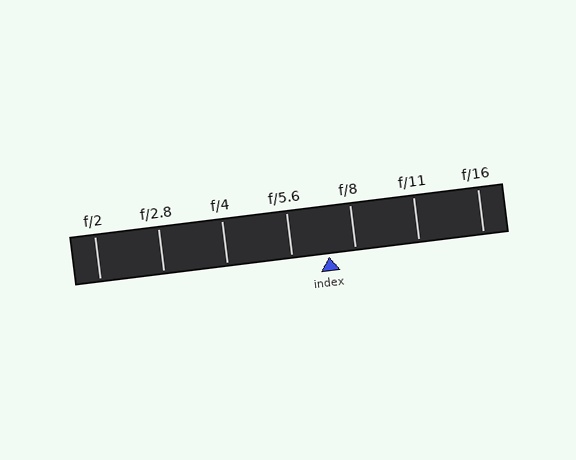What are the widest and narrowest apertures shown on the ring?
The widest aperture shown is f/2 and the narrowest is f/16.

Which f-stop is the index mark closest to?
The index mark is closest to f/8.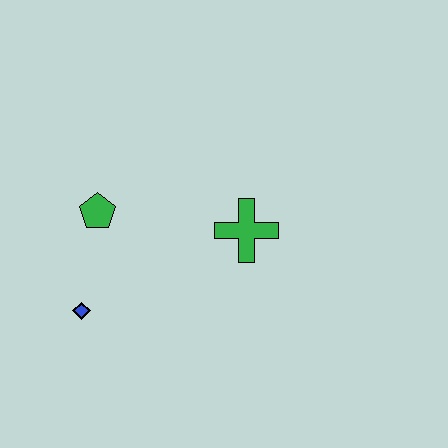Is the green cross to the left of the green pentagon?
No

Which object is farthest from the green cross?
The blue diamond is farthest from the green cross.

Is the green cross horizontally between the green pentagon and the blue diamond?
No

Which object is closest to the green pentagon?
The blue diamond is closest to the green pentagon.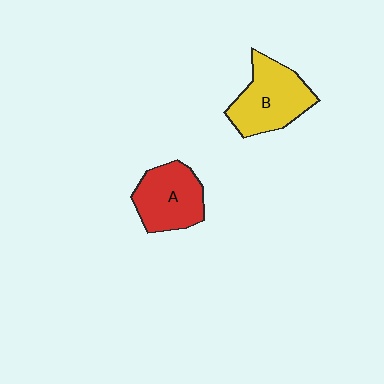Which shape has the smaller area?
Shape A (red).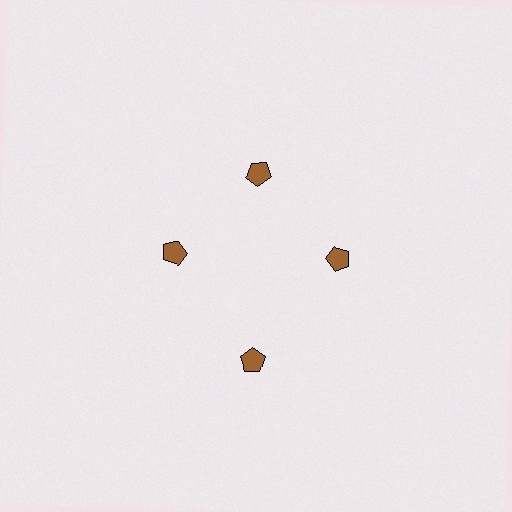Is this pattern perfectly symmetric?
No. The 4 brown pentagons are arranged in a ring, but one element near the 6 o'clock position is pushed outward from the center, breaking the 4-fold rotational symmetry.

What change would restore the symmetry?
The symmetry would be restored by moving it inward, back onto the ring so that all 4 pentagons sit at equal angles and equal distance from the center.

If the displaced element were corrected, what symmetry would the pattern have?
It would have 4-fold rotational symmetry — the pattern would map onto itself every 90 degrees.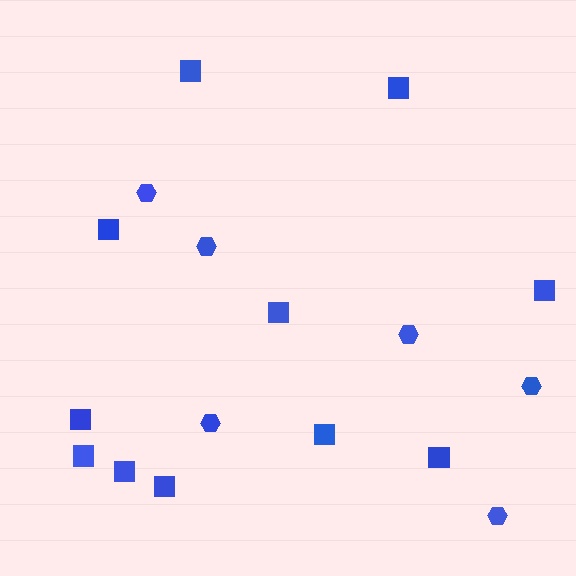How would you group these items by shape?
There are 2 groups: one group of squares (11) and one group of hexagons (6).